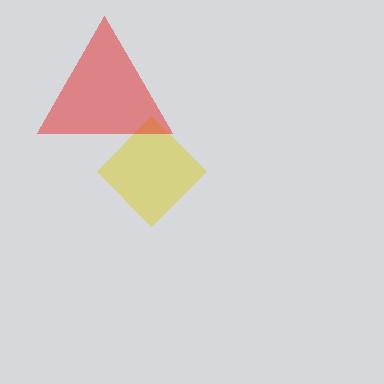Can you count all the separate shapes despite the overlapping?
Yes, there are 2 separate shapes.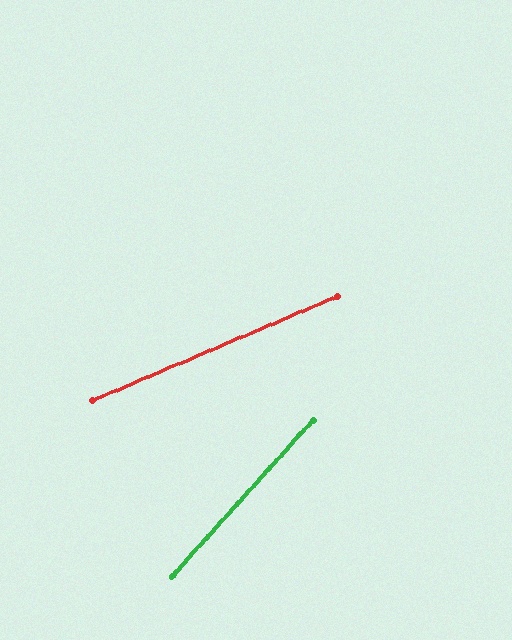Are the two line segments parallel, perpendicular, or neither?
Neither parallel nor perpendicular — they differ by about 25°.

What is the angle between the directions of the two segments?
Approximately 25 degrees.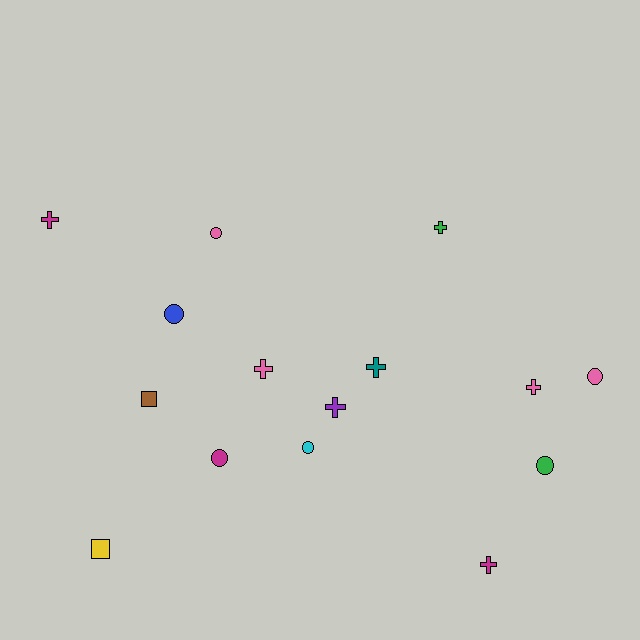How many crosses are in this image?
There are 7 crosses.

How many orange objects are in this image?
There are no orange objects.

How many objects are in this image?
There are 15 objects.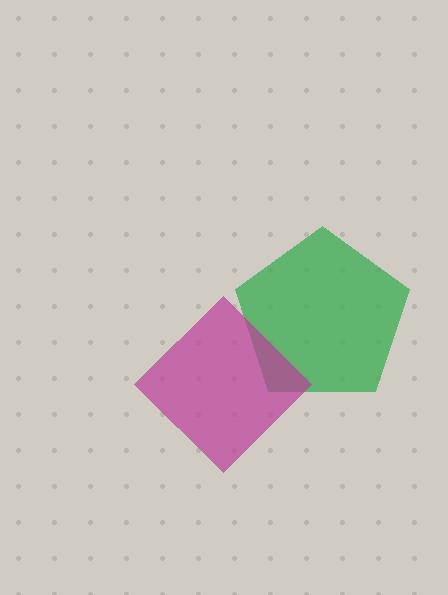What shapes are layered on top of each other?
The layered shapes are: a green pentagon, a magenta diamond.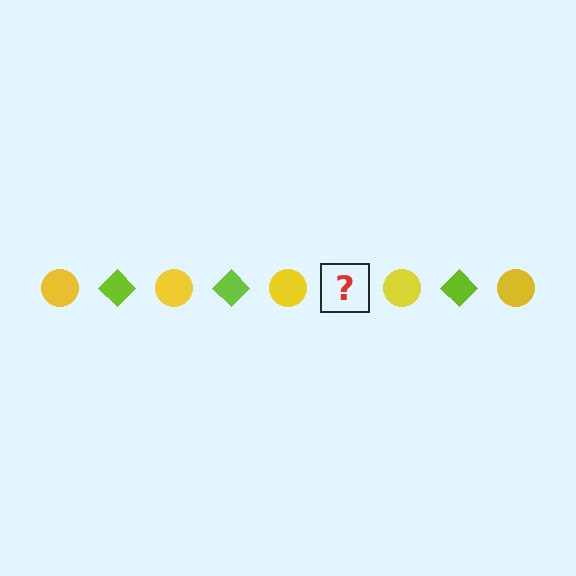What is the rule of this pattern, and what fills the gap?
The rule is that the pattern alternates between yellow circle and lime diamond. The gap should be filled with a lime diamond.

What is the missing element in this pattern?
The missing element is a lime diamond.